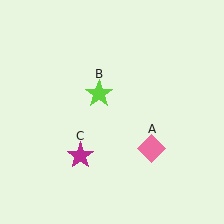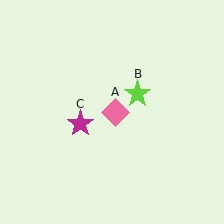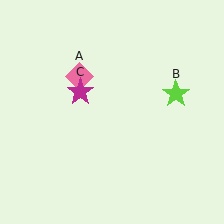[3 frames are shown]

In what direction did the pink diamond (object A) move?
The pink diamond (object A) moved up and to the left.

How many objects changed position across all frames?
3 objects changed position: pink diamond (object A), lime star (object B), magenta star (object C).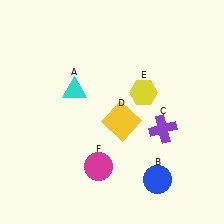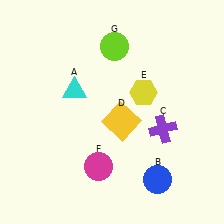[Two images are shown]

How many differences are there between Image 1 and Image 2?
There is 1 difference between the two images.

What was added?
A lime circle (G) was added in Image 2.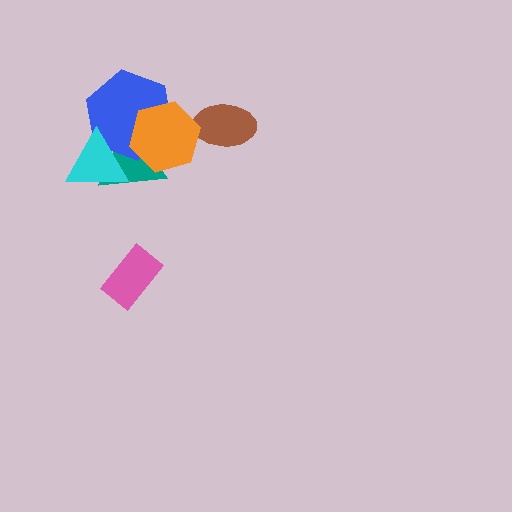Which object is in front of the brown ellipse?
The orange hexagon is in front of the brown ellipse.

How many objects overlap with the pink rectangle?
0 objects overlap with the pink rectangle.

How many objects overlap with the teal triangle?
3 objects overlap with the teal triangle.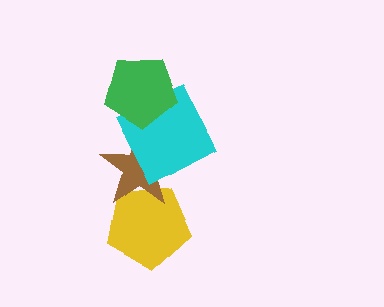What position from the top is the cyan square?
The cyan square is 2nd from the top.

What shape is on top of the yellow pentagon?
The brown star is on top of the yellow pentagon.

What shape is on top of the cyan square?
The green pentagon is on top of the cyan square.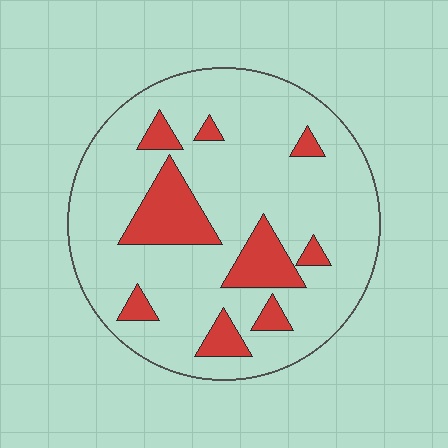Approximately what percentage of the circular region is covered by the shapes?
Approximately 20%.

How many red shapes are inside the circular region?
9.